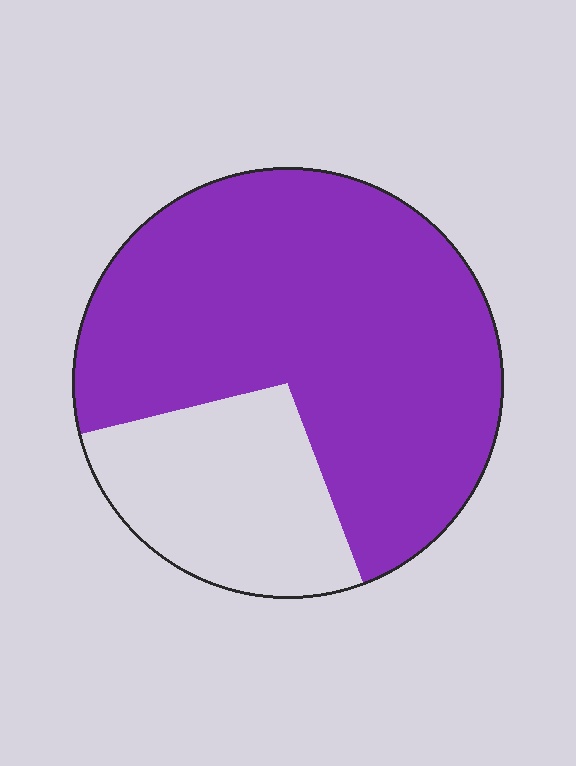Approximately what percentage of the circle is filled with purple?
Approximately 75%.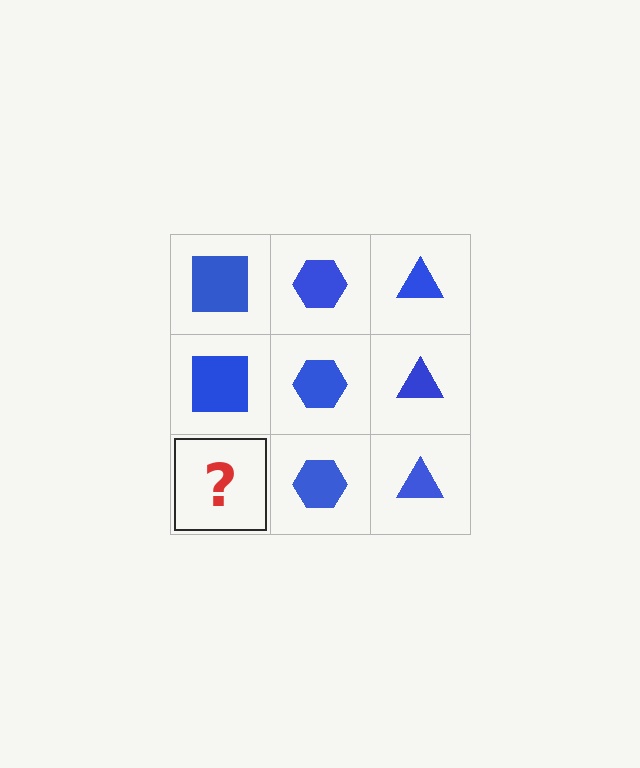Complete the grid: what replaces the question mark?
The question mark should be replaced with a blue square.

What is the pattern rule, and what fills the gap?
The rule is that each column has a consistent shape. The gap should be filled with a blue square.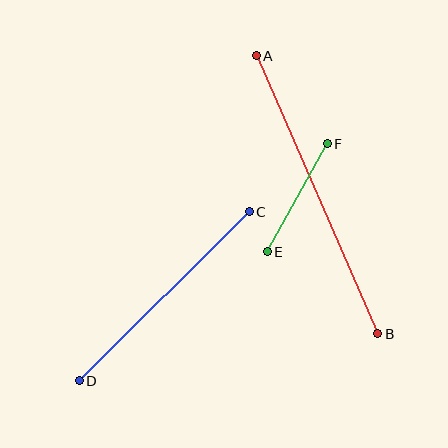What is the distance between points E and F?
The distance is approximately 123 pixels.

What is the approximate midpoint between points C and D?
The midpoint is at approximately (164, 296) pixels.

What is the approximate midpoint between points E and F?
The midpoint is at approximately (297, 198) pixels.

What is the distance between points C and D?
The distance is approximately 240 pixels.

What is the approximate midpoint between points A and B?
The midpoint is at approximately (317, 195) pixels.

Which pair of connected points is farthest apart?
Points A and B are farthest apart.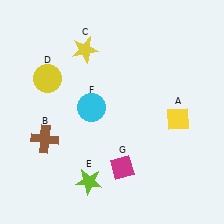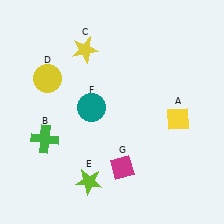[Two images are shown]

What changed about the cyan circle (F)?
In Image 1, F is cyan. In Image 2, it changed to teal.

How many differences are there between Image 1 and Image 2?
There are 2 differences between the two images.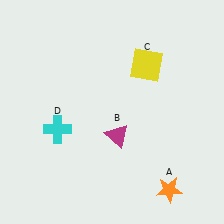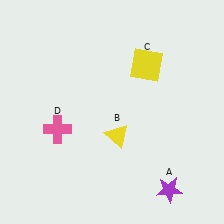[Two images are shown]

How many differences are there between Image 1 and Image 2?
There are 3 differences between the two images.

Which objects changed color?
A changed from orange to purple. B changed from magenta to yellow. D changed from cyan to pink.